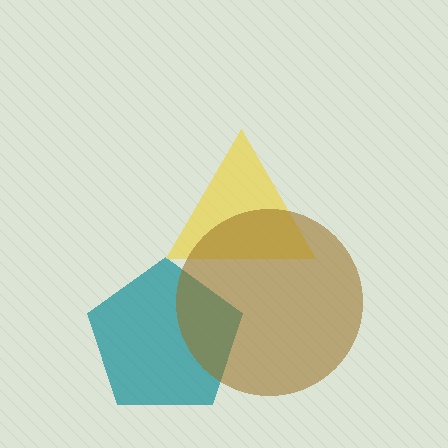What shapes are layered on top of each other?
The layered shapes are: a teal pentagon, a yellow triangle, a brown circle.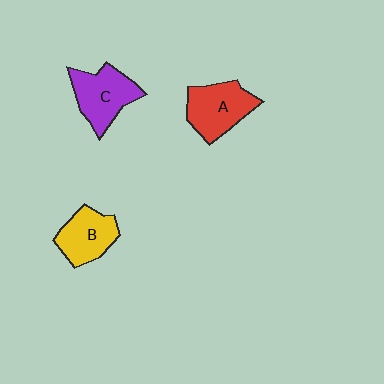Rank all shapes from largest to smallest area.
From largest to smallest: C (purple), A (red), B (yellow).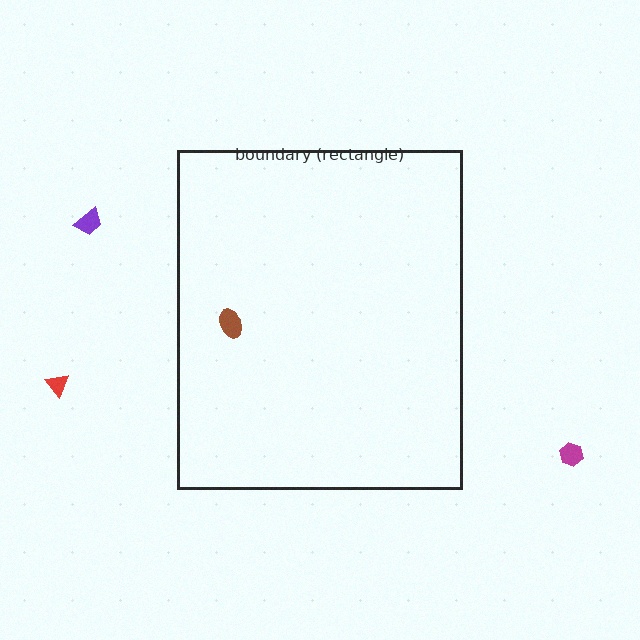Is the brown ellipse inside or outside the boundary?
Inside.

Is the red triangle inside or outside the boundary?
Outside.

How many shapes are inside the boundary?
1 inside, 3 outside.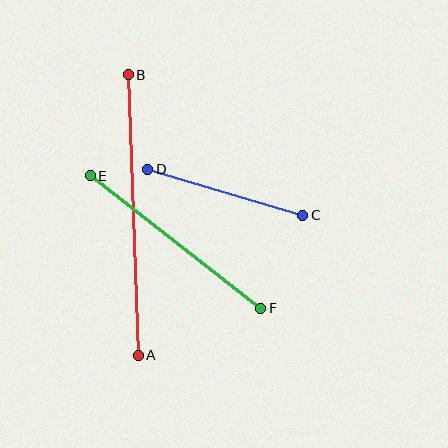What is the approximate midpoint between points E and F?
The midpoint is at approximately (176, 242) pixels.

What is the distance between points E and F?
The distance is approximately 216 pixels.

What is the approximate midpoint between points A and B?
The midpoint is at approximately (133, 215) pixels.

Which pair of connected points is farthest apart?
Points A and B are farthest apart.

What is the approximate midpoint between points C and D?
The midpoint is at approximately (225, 192) pixels.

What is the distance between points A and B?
The distance is approximately 280 pixels.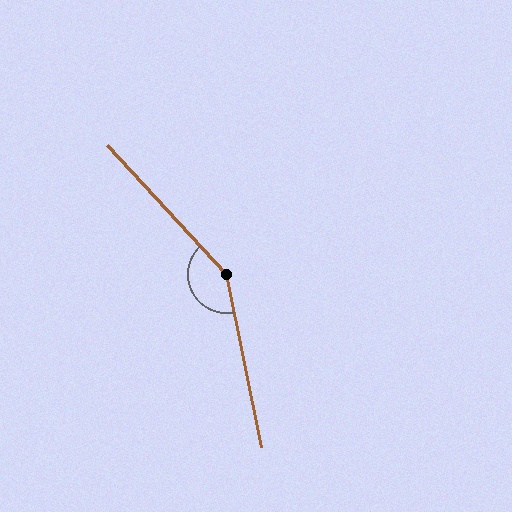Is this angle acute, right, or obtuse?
It is obtuse.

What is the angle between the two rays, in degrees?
Approximately 148 degrees.